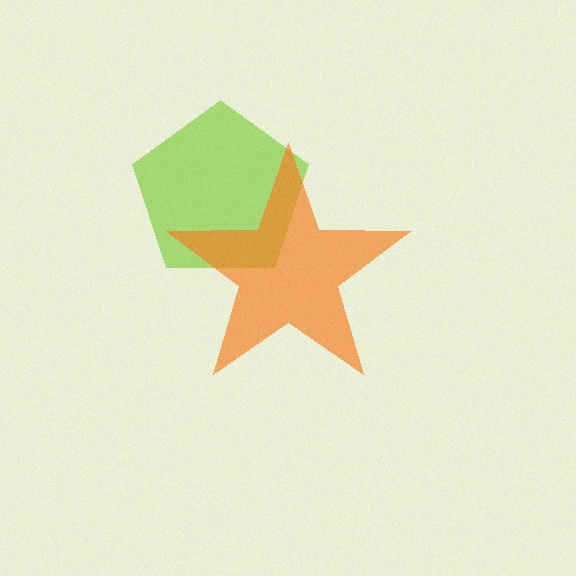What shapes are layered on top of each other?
The layered shapes are: a lime pentagon, an orange star.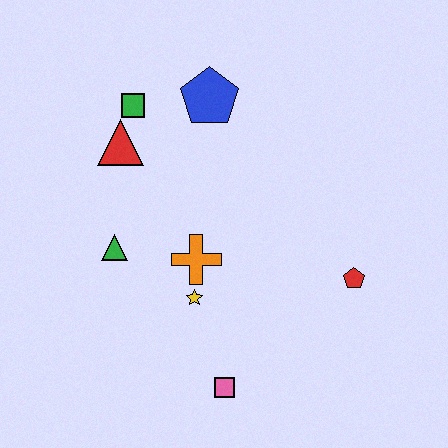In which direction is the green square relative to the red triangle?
The green square is above the red triangle.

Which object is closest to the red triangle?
The green square is closest to the red triangle.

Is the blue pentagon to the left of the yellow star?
No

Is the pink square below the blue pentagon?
Yes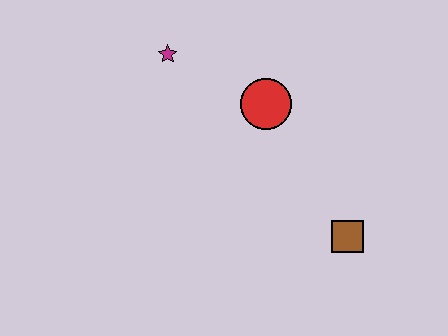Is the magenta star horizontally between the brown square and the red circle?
No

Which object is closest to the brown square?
The red circle is closest to the brown square.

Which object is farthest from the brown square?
The magenta star is farthest from the brown square.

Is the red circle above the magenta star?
No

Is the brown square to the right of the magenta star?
Yes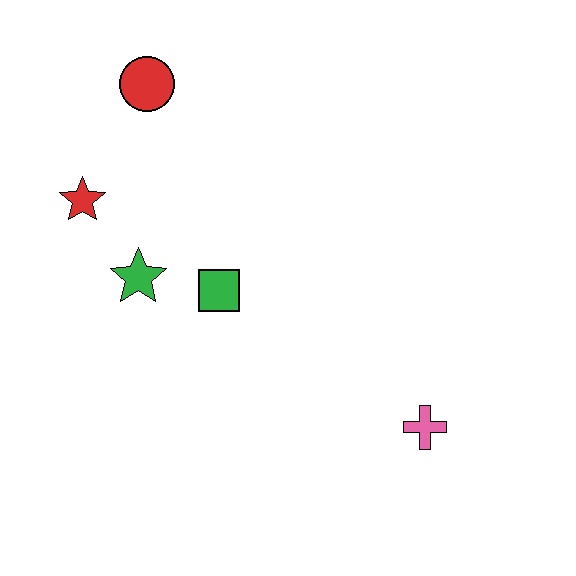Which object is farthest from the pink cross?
The red circle is farthest from the pink cross.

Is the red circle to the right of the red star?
Yes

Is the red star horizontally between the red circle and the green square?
No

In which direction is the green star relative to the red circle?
The green star is below the red circle.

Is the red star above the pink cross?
Yes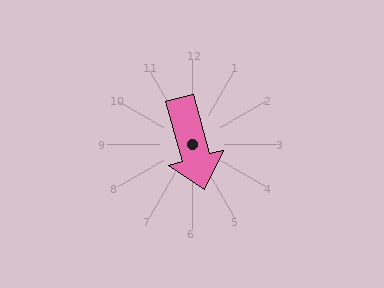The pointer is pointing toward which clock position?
Roughly 5 o'clock.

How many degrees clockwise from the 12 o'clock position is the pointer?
Approximately 164 degrees.